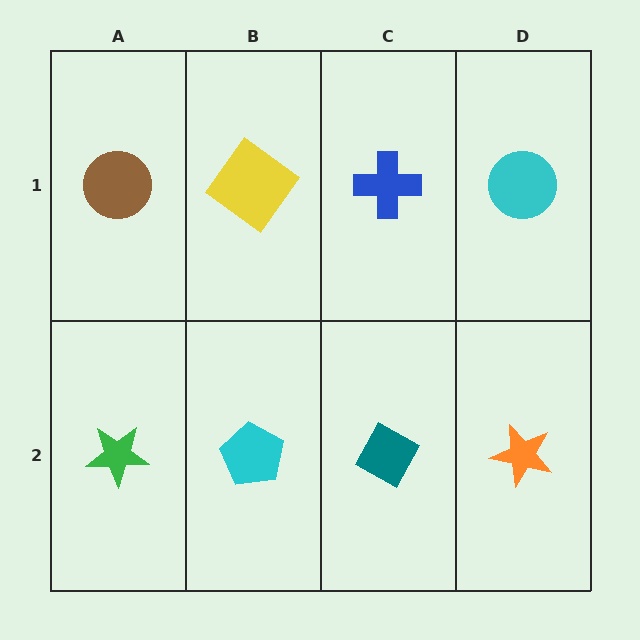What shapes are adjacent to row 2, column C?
A blue cross (row 1, column C), a cyan pentagon (row 2, column B), an orange star (row 2, column D).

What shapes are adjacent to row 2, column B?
A yellow diamond (row 1, column B), a green star (row 2, column A), a teal diamond (row 2, column C).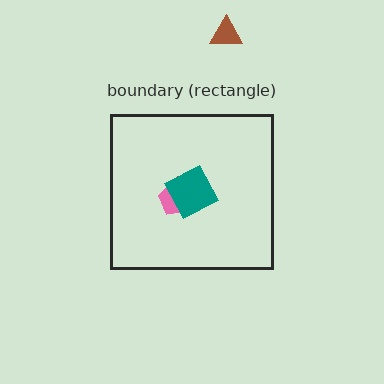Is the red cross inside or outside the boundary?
Inside.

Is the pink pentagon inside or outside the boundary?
Inside.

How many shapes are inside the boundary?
3 inside, 1 outside.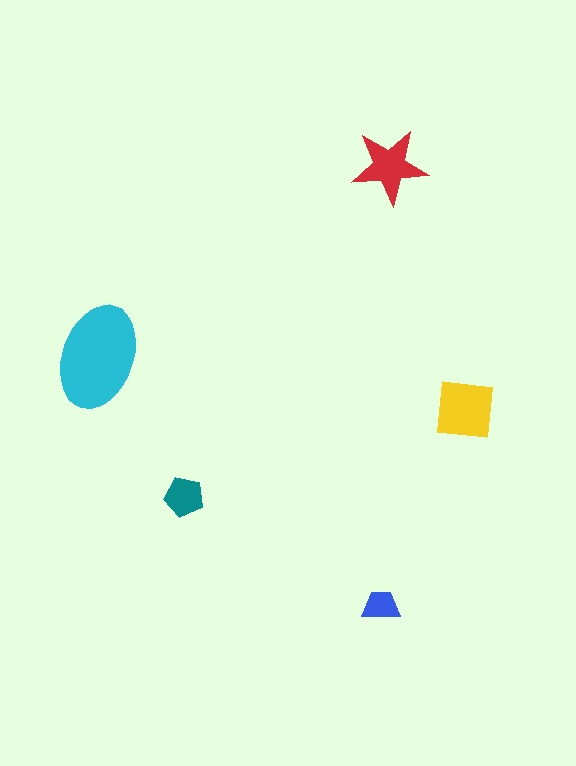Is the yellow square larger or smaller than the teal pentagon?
Larger.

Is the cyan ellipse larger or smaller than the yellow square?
Larger.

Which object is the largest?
The cyan ellipse.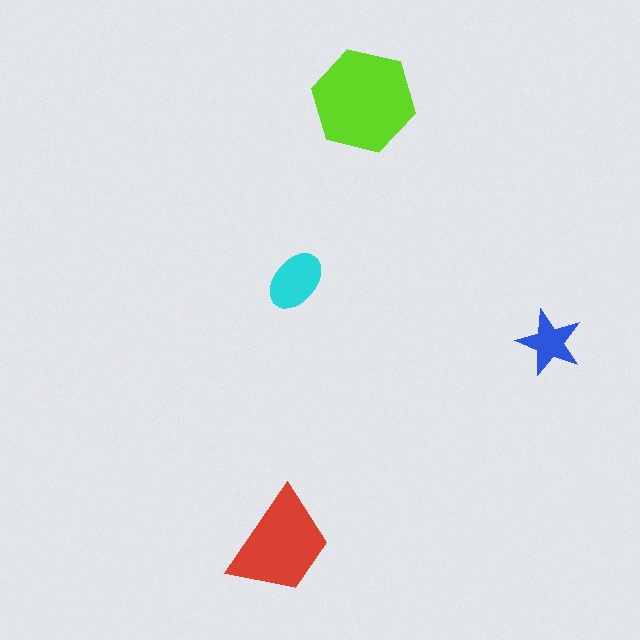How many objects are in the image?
There are 4 objects in the image.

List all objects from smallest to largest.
The blue star, the cyan ellipse, the red trapezoid, the lime hexagon.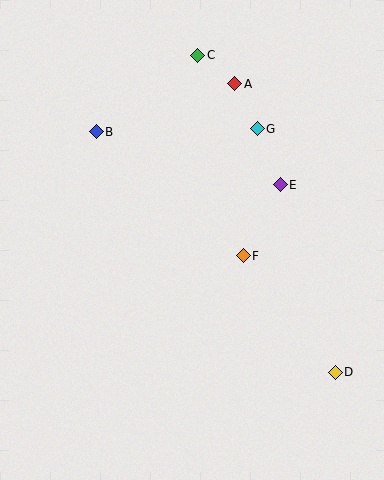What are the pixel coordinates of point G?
Point G is at (257, 129).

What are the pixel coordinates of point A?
Point A is at (235, 84).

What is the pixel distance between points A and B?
The distance between A and B is 146 pixels.